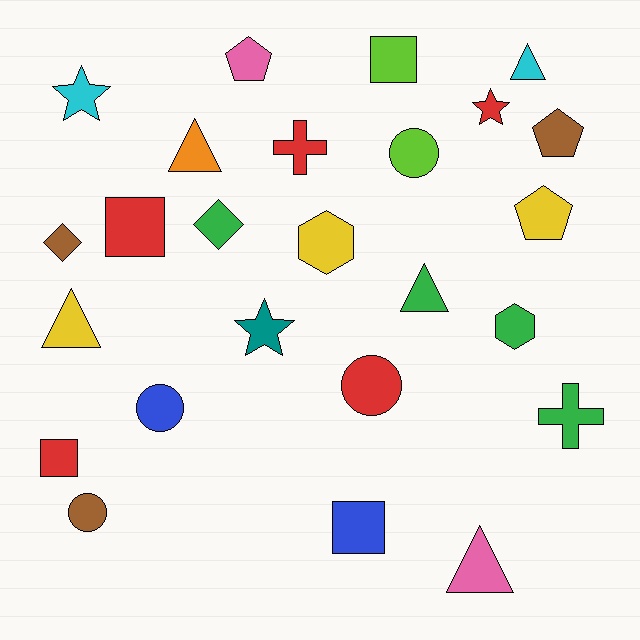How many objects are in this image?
There are 25 objects.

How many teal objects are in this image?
There is 1 teal object.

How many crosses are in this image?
There are 2 crosses.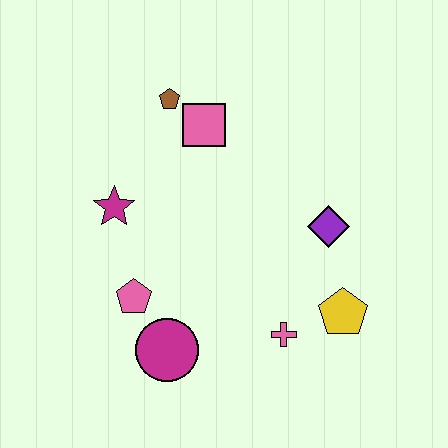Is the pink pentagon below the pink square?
Yes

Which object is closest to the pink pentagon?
The magenta circle is closest to the pink pentagon.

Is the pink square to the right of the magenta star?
Yes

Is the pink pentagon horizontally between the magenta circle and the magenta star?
Yes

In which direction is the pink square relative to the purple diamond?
The pink square is to the left of the purple diamond.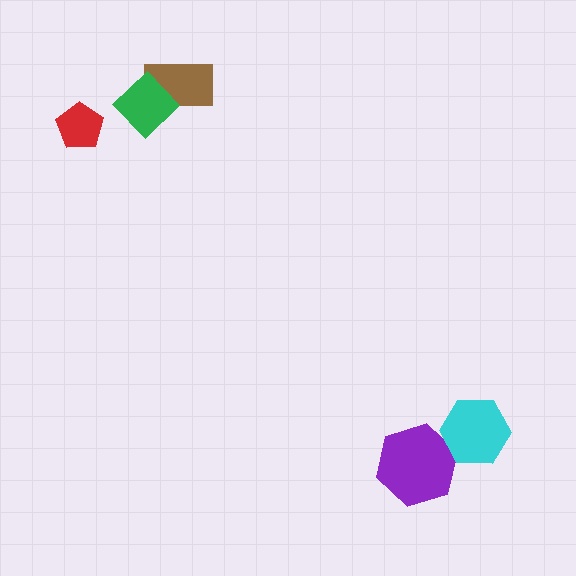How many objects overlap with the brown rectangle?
1 object overlaps with the brown rectangle.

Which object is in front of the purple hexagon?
The cyan hexagon is in front of the purple hexagon.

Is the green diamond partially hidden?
No, no other shape covers it.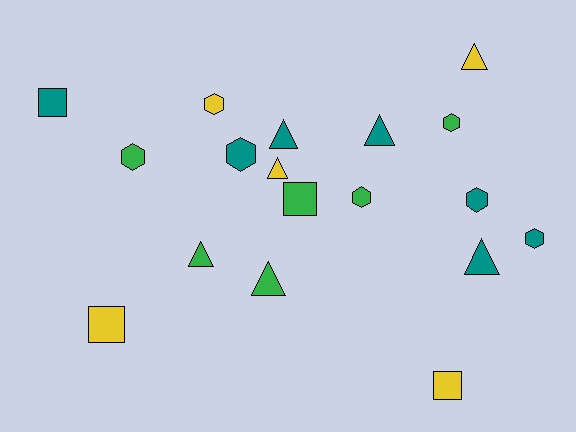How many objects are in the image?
There are 18 objects.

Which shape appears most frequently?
Hexagon, with 7 objects.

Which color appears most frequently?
Teal, with 7 objects.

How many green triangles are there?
There are 2 green triangles.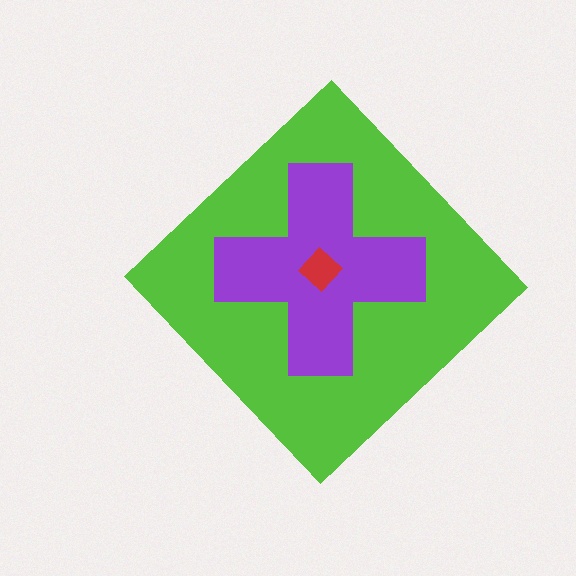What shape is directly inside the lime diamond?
The purple cross.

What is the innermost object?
The red diamond.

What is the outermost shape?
The lime diamond.